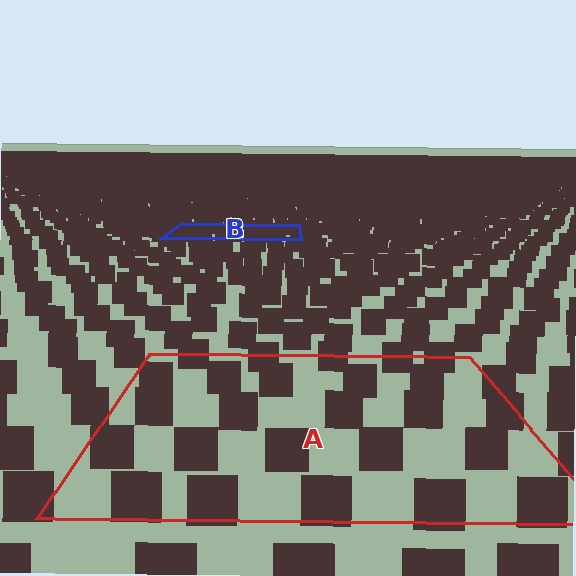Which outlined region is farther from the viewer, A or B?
Region B is farther from the viewer — the texture elements inside it appear smaller and more densely packed.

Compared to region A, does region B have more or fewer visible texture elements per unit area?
Region B has more texture elements per unit area — they are packed more densely because it is farther away.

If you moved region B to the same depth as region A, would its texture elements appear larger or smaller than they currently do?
They would appear larger. At a closer depth, the same texture elements are projected at a bigger on-screen size.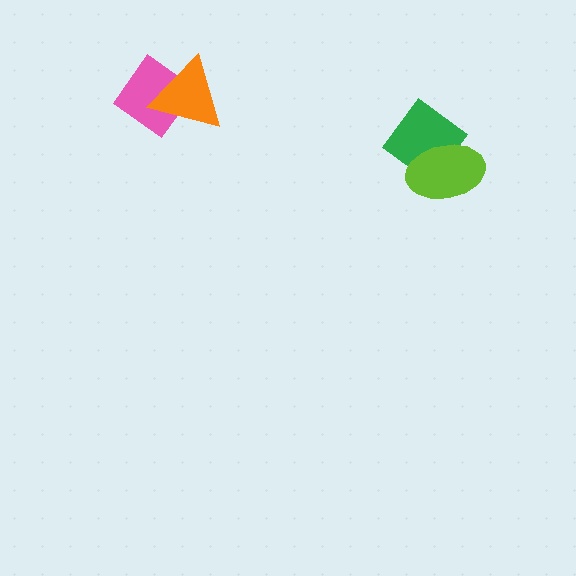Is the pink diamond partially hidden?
Yes, it is partially covered by another shape.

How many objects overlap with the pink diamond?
1 object overlaps with the pink diamond.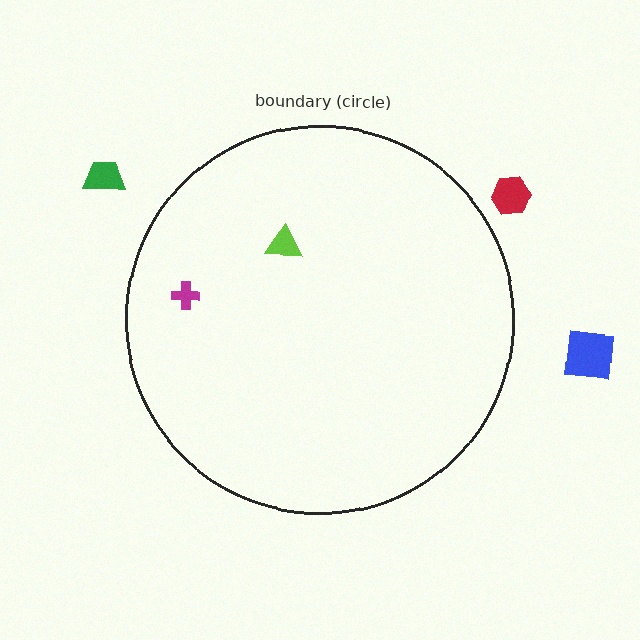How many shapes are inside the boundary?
2 inside, 3 outside.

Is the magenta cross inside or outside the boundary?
Inside.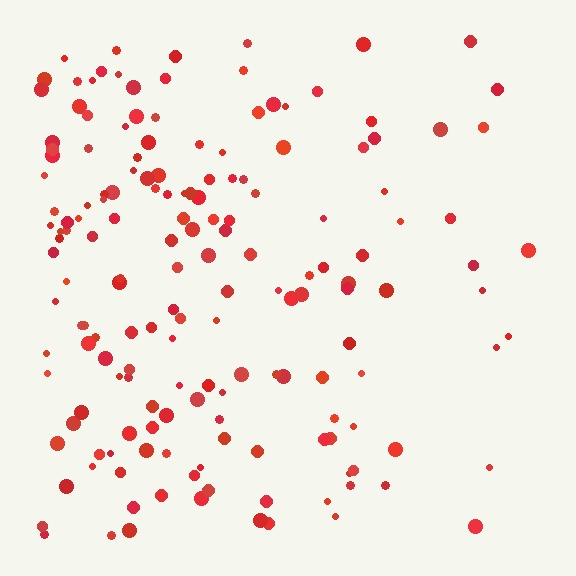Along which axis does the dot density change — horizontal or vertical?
Horizontal.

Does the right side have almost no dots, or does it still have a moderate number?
Still a moderate number, just noticeably fewer than the left.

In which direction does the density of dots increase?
From right to left, with the left side densest.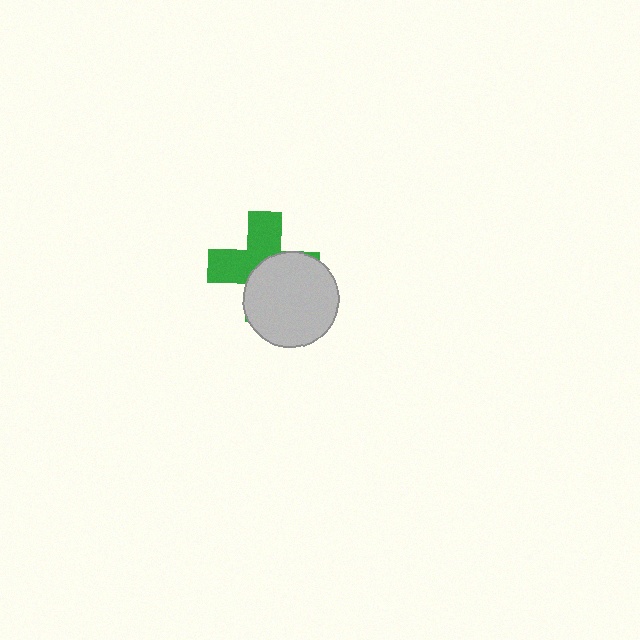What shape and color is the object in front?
The object in front is a light gray circle.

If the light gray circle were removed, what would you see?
You would see the complete green cross.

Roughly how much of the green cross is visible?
About half of it is visible (roughly 49%).